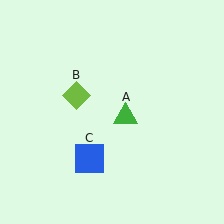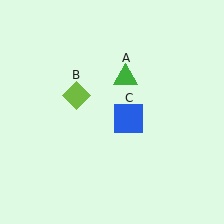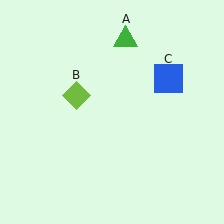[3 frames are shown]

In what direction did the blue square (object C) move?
The blue square (object C) moved up and to the right.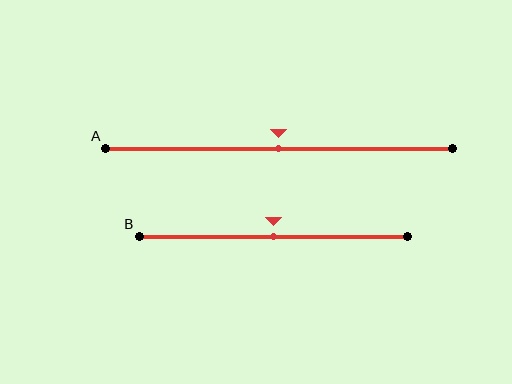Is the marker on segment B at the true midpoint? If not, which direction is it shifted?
Yes, the marker on segment B is at the true midpoint.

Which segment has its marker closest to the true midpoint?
Segment A has its marker closest to the true midpoint.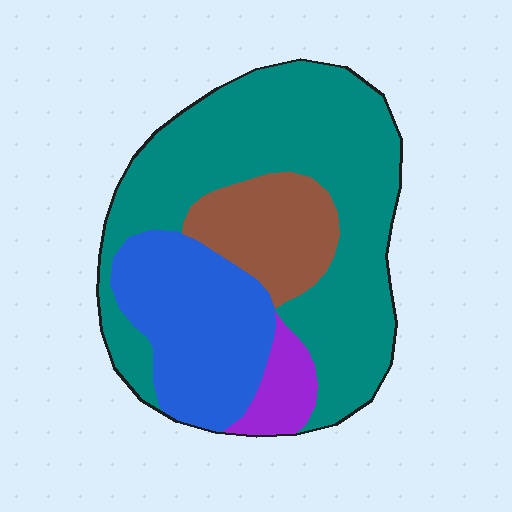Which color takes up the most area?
Teal, at roughly 55%.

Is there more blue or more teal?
Teal.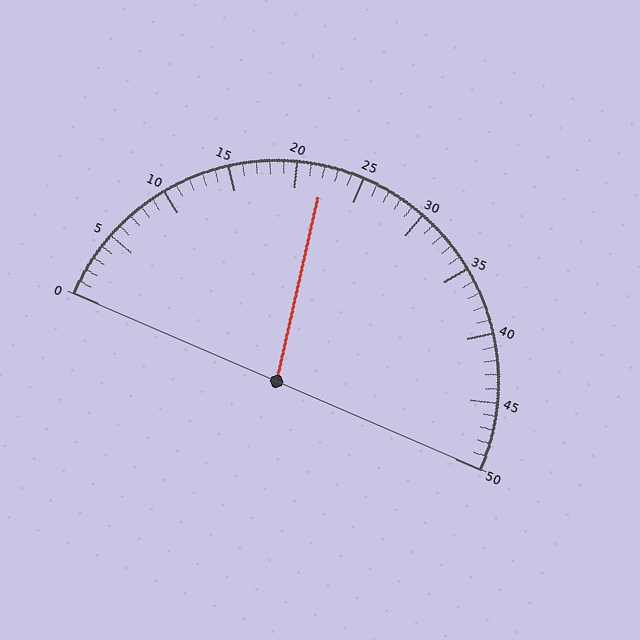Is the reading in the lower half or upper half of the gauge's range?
The reading is in the lower half of the range (0 to 50).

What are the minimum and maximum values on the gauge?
The gauge ranges from 0 to 50.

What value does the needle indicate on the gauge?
The needle indicates approximately 22.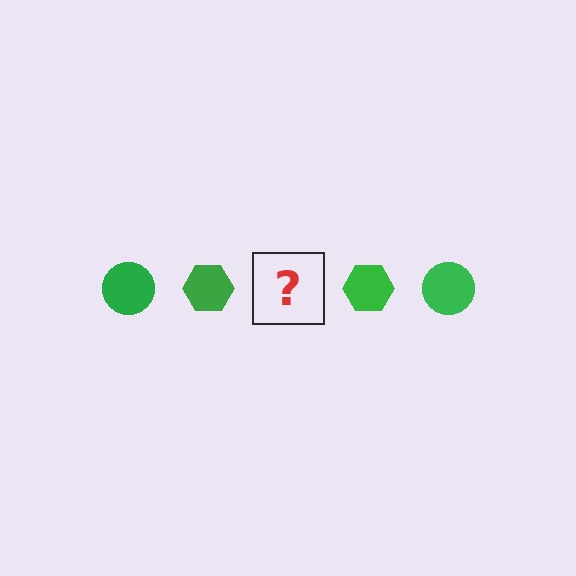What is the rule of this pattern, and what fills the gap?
The rule is that the pattern cycles through circle, hexagon shapes in green. The gap should be filled with a green circle.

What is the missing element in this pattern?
The missing element is a green circle.